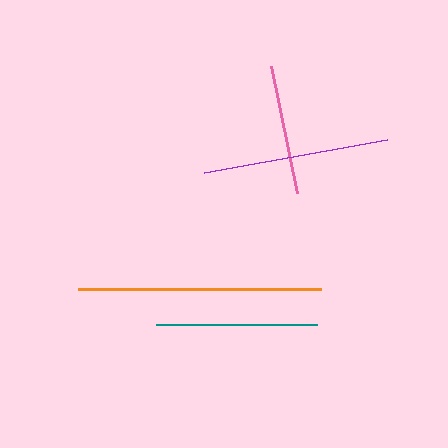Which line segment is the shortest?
The pink line is the shortest at approximately 130 pixels.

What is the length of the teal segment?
The teal segment is approximately 161 pixels long.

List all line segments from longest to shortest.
From longest to shortest: orange, purple, teal, pink.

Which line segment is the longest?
The orange line is the longest at approximately 243 pixels.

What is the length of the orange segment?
The orange segment is approximately 243 pixels long.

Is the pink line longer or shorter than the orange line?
The orange line is longer than the pink line.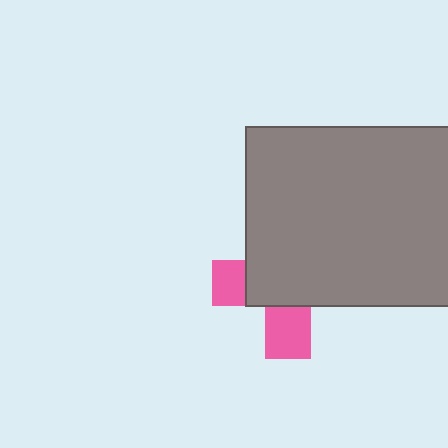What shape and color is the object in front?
The object in front is a gray rectangle.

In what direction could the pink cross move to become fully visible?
The pink cross could move down. That would shift it out from behind the gray rectangle entirely.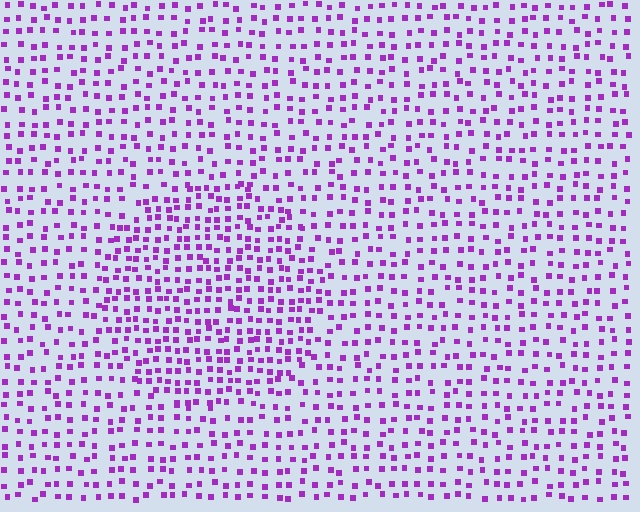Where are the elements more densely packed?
The elements are more densely packed inside the circle boundary.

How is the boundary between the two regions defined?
The boundary is defined by a change in element density (approximately 1.6x ratio). All elements are the same color, size, and shape.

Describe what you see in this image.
The image contains small purple elements arranged at two different densities. A circle-shaped region is visible where the elements are more densely packed than the surrounding area.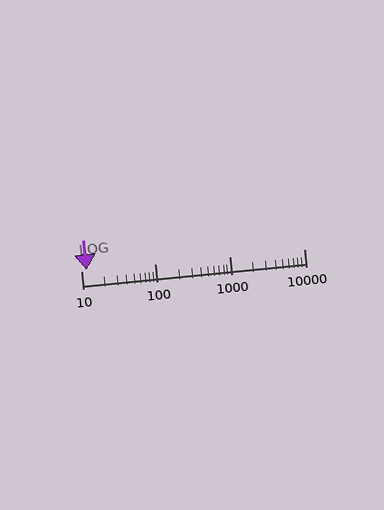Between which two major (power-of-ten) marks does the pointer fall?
The pointer is between 10 and 100.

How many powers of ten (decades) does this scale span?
The scale spans 3 decades, from 10 to 10000.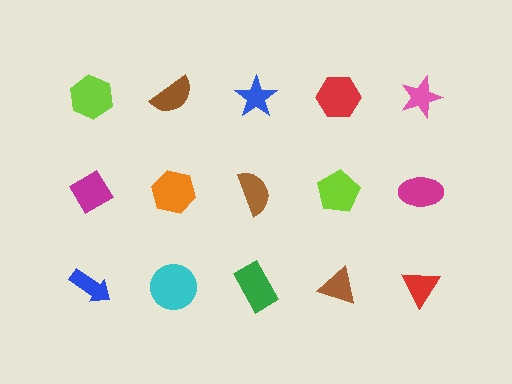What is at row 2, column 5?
A magenta ellipse.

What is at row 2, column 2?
An orange hexagon.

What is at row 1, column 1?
A lime hexagon.